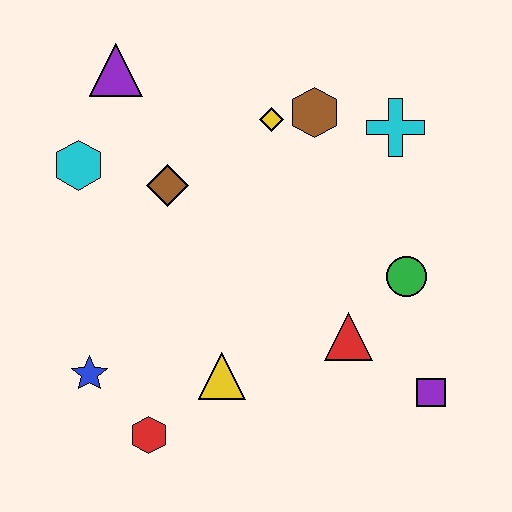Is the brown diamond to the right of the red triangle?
No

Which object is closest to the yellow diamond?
The brown hexagon is closest to the yellow diamond.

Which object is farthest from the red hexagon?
The cyan cross is farthest from the red hexagon.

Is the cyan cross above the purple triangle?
No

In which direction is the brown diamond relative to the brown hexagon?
The brown diamond is to the left of the brown hexagon.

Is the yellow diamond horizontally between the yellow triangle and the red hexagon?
No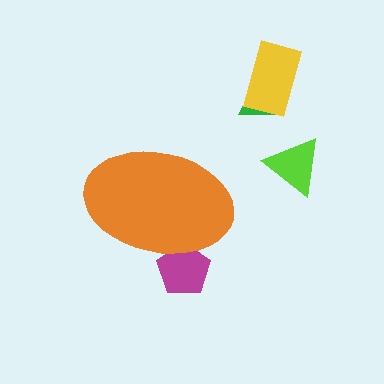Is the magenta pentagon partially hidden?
Yes, the magenta pentagon is partially hidden behind the orange ellipse.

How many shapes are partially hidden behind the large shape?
1 shape is partially hidden.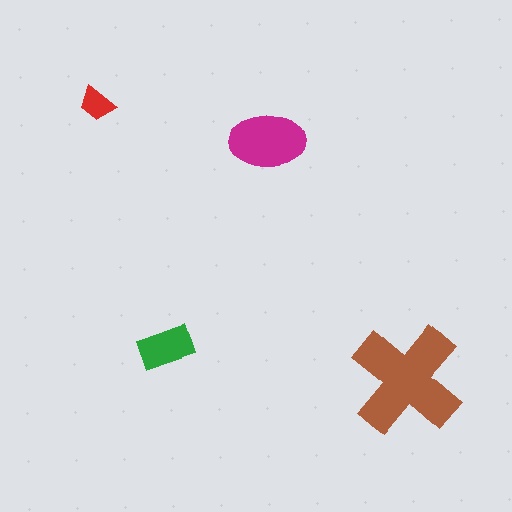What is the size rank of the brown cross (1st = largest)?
1st.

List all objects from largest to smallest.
The brown cross, the magenta ellipse, the green rectangle, the red trapezoid.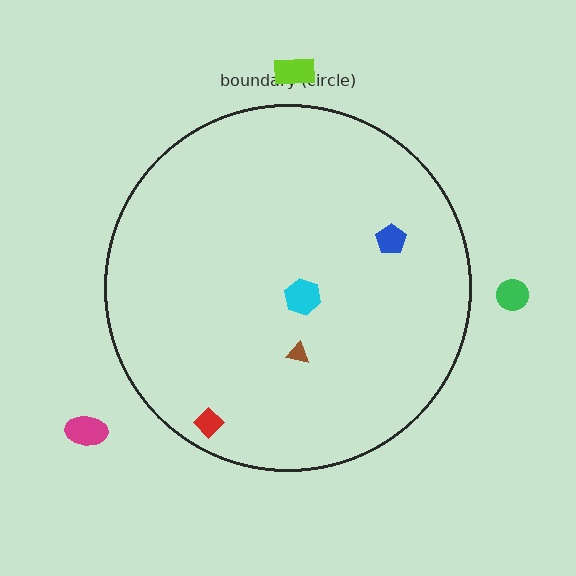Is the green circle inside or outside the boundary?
Outside.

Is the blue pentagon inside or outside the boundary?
Inside.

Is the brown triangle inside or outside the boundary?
Inside.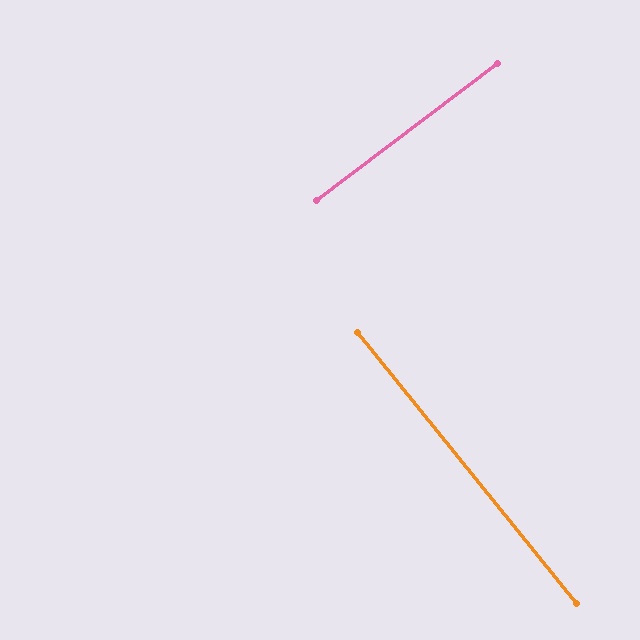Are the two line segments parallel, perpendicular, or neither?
Perpendicular — they meet at approximately 88°.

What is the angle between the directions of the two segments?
Approximately 88 degrees.